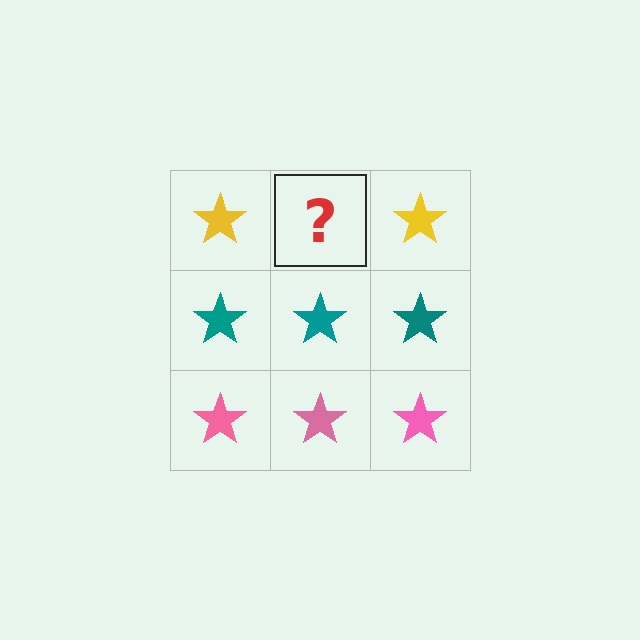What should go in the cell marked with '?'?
The missing cell should contain a yellow star.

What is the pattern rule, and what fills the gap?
The rule is that each row has a consistent color. The gap should be filled with a yellow star.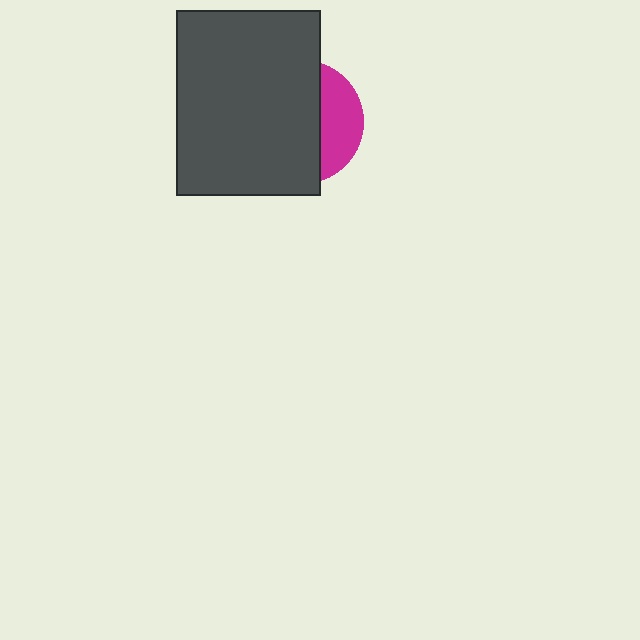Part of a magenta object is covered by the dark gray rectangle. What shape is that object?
It is a circle.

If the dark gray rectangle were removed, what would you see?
You would see the complete magenta circle.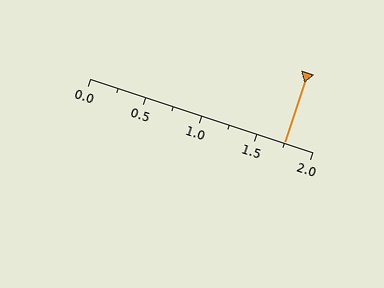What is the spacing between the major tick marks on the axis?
The major ticks are spaced 0.5 apart.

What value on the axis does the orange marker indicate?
The marker indicates approximately 1.75.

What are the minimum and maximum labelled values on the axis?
The axis runs from 0.0 to 2.0.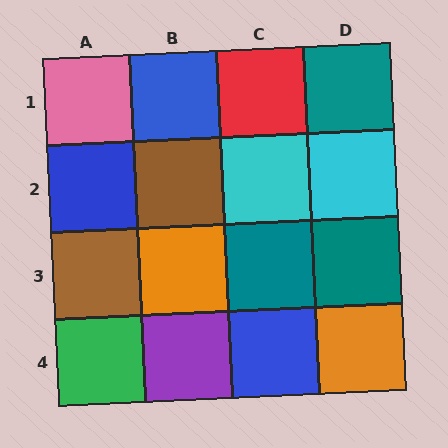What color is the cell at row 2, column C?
Cyan.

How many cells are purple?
1 cell is purple.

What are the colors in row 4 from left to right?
Green, purple, blue, orange.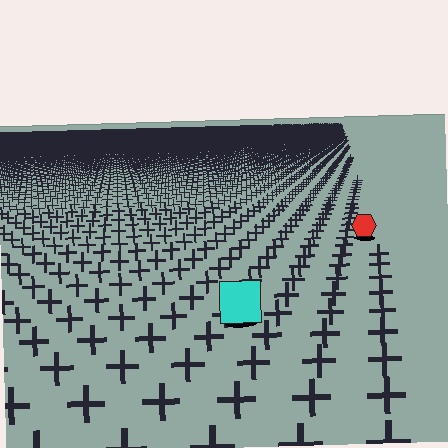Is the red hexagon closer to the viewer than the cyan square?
No. The cyan square is closer — you can tell from the texture gradient: the ground texture is coarser near it.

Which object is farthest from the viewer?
The red hexagon is farthest from the viewer. It appears smaller and the ground texture around it is denser.